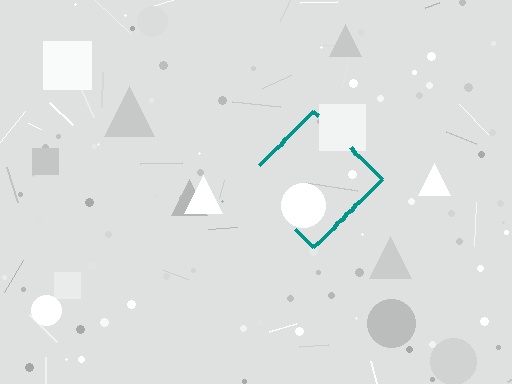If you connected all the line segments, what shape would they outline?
They would outline a diamond.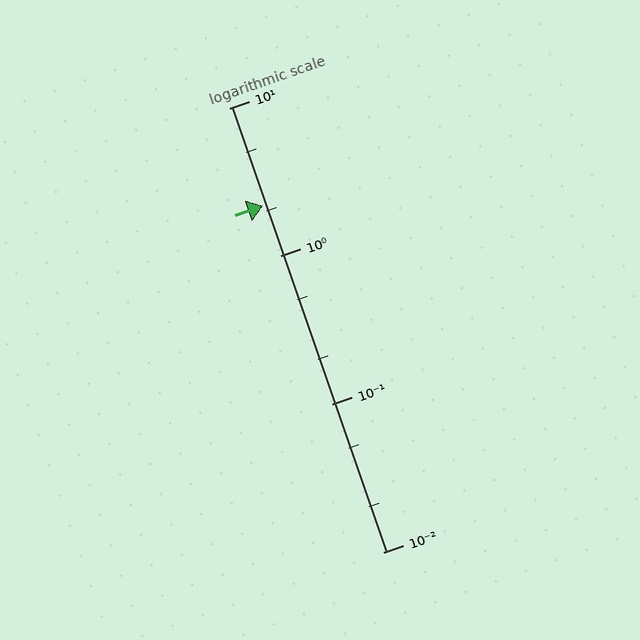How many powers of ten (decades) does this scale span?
The scale spans 3 decades, from 0.01 to 10.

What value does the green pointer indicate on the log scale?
The pointer indicates approximately 2.2.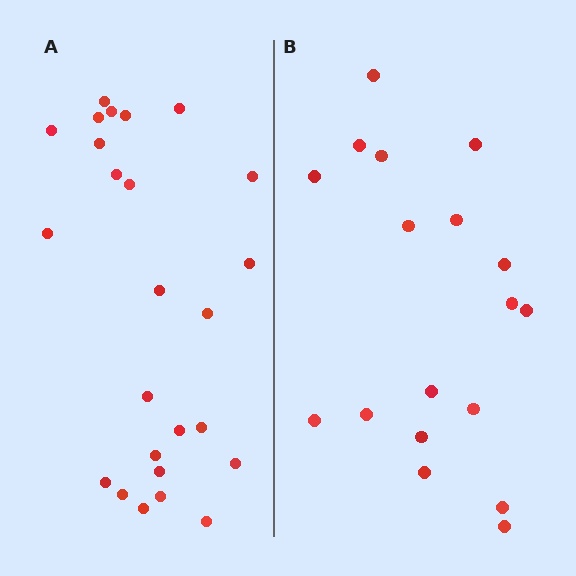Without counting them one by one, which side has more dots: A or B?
Region A (the left region) has more dots.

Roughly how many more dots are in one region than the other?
Region A has roughly 8 or so more dots than region B.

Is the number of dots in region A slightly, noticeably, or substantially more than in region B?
Region A has noticeably more, but not dramatically so. The ratio is roughly 1.4 to 1.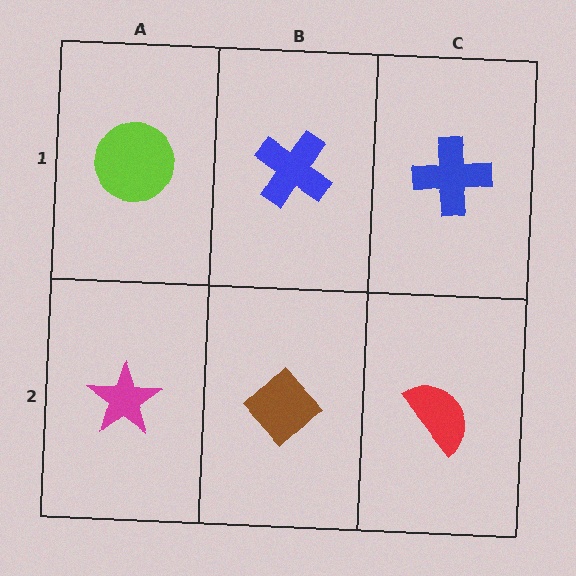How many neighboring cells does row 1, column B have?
3.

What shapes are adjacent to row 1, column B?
A brown diamond (row 2, column B), a lime circle (row 1, column A), a blue cross (row 1, column C).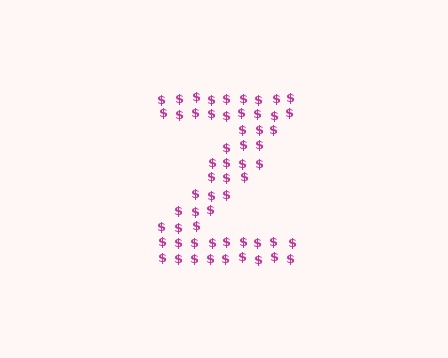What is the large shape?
The large shape is the letter Z.